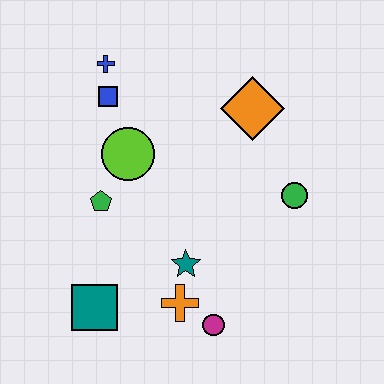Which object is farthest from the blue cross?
The magenta circle is farthest from the blue cross.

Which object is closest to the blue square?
The blue cross is closest to the blue square.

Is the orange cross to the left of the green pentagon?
No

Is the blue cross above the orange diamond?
Yes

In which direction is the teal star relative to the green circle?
The teal star is to the left of the green circle.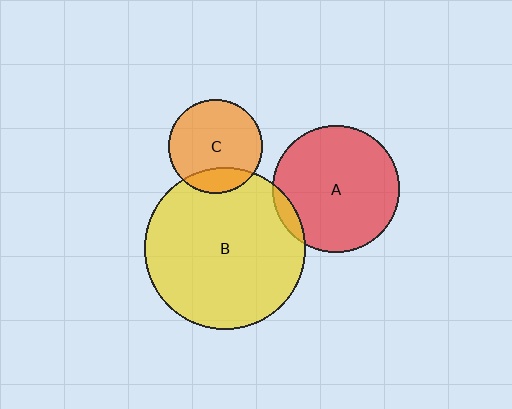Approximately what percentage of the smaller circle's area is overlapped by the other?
Approximately 20%.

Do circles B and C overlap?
Yes.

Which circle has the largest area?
Circle B (yellow).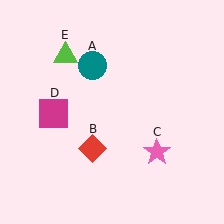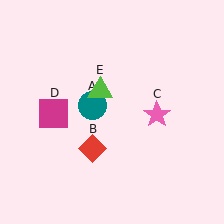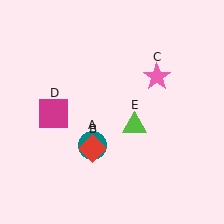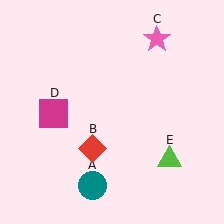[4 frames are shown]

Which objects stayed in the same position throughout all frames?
Red diamond (object B) and magenta square (object D) remained stationary.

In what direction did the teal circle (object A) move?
The teal circle (object A) moved down.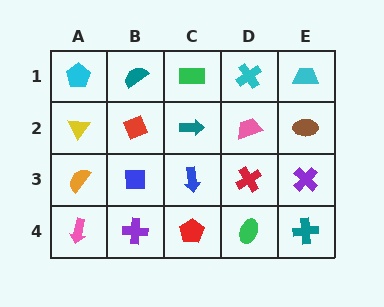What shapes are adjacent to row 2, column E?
A cyan trapezoid (row 1, column E), a purple cross (row 3, column E), a pink trapezoid (row 2, column D).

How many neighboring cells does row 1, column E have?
2.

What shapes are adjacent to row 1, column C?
A teal arrow (row 2, column C), a teal semicircle (row 1, column B), a cyan cross (row 1, column D).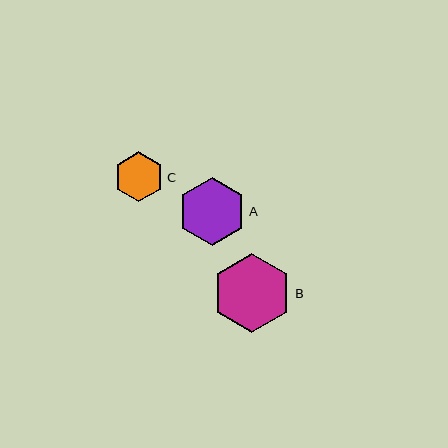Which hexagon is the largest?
Hexagon B is the largest with a size of approximately 80 pixels.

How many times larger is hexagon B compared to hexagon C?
Hexagon B is approximately 1.6 times the size of hexagon C.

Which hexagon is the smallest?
Hexagon C is the smallest with a size of approximately 50 pixels.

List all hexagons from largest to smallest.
From largest to smallest: B, A, C.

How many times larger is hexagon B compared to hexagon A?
Hexagon B is approximately 1.2 times the size of hexagon A.